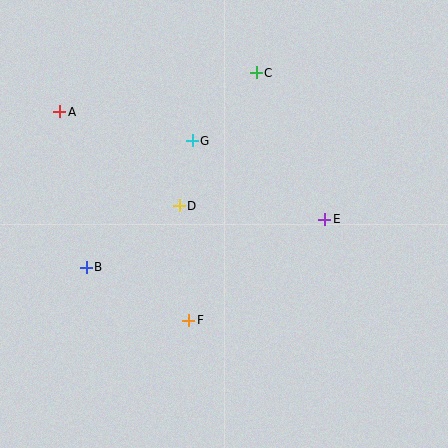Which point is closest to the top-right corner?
Point C is closest to the top-right corner.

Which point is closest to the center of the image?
Point D at (179, 206) is closest to the center.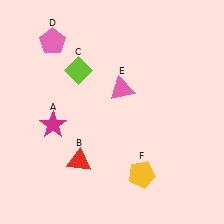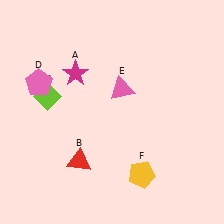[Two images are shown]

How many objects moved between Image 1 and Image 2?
3 objects moved between the two images.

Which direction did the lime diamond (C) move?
The lime diamond (C) moved left.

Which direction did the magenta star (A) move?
The magenta star (A) moved up.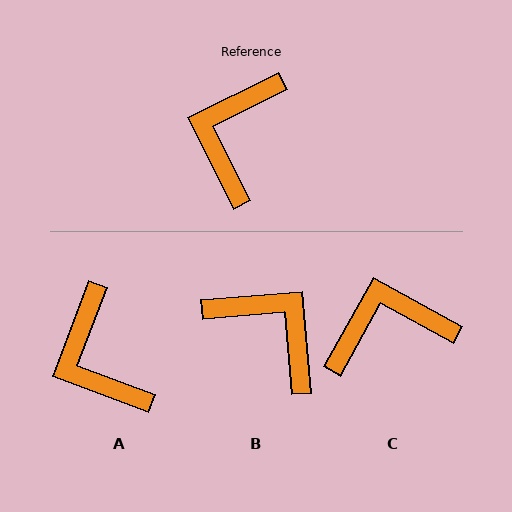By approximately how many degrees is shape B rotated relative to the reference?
Approximately 112 degrees clockwise.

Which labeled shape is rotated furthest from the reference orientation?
B, about 112 degrees away.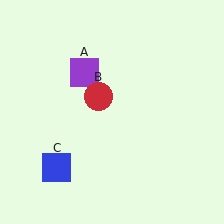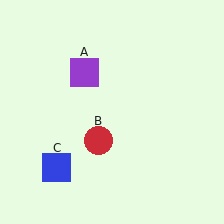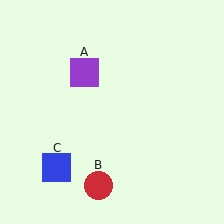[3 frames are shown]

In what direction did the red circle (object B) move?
The red circle (object B) moved down.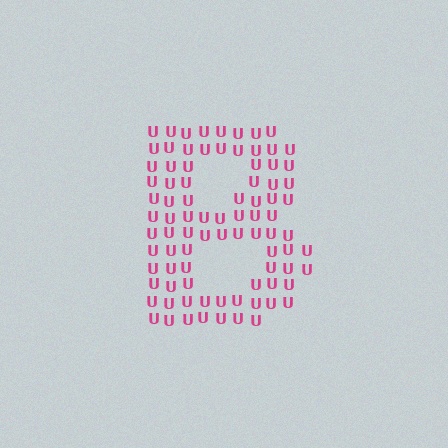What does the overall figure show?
The overall figure shows the letter B.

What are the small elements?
The small elements are letter U's.